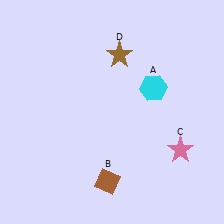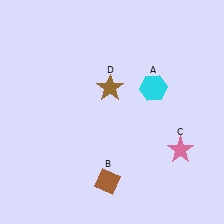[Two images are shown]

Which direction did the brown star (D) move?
The brown star (D) moved down.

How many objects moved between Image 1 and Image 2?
1 object moved between the two images.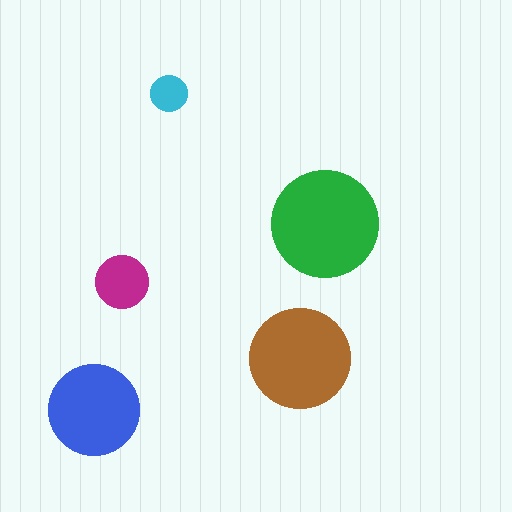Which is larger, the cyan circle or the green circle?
The green one.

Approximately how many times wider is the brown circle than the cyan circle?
About 3 times wider.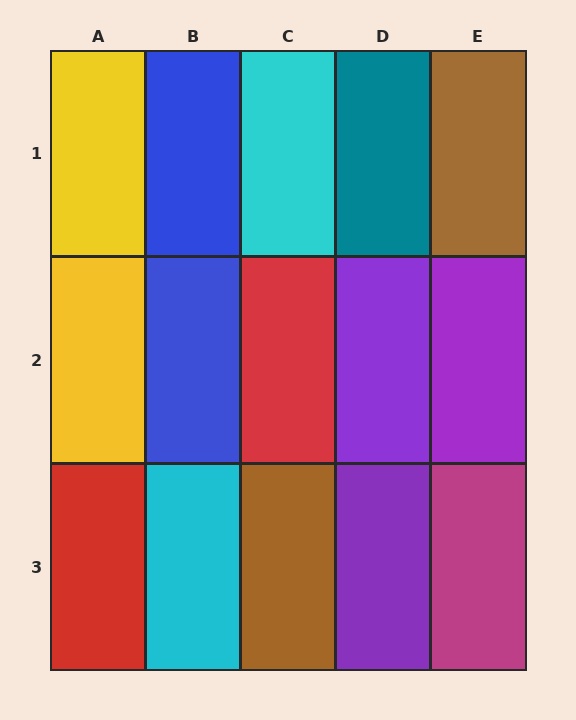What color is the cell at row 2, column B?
Blue.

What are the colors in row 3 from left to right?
Red, cyan, brown, purple, magenta.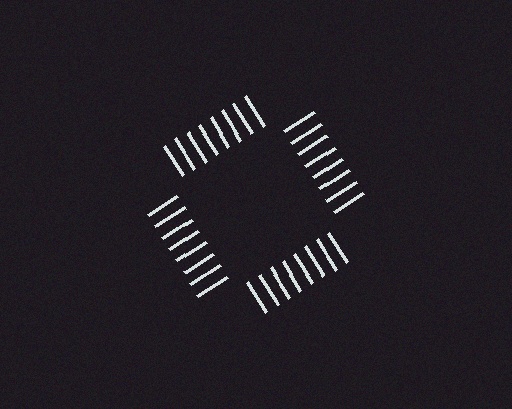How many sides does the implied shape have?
4 sides — the line-ends trace a square.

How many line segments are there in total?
32 — 8 along each of the 4 edges.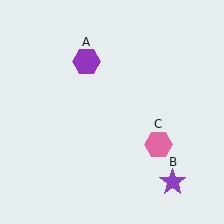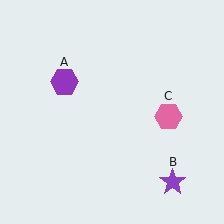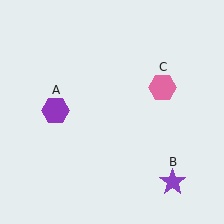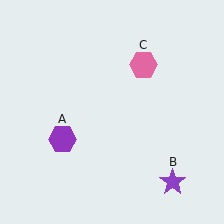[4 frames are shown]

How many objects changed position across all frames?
2 objects changed position: purple hexagon (object A), pink hexagon (object C).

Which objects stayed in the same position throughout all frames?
Purple star (object B) remained stationary.